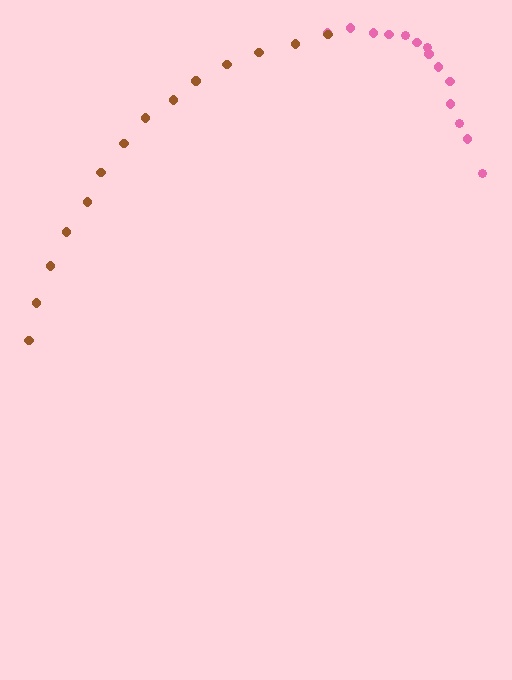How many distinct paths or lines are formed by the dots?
There are 2 distinct paths.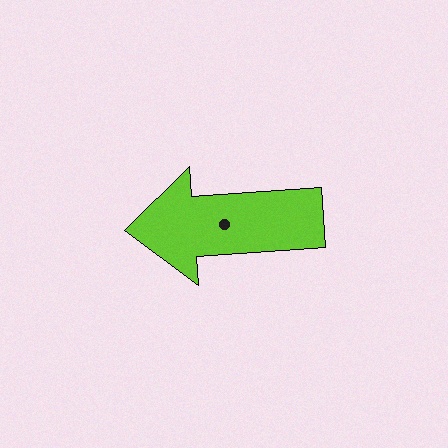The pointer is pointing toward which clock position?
Roughly 9 o'clock.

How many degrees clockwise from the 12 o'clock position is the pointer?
Approximately 266 degrees.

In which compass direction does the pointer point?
West.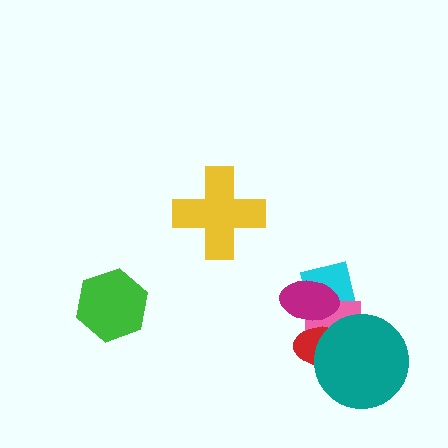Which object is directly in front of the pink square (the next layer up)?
The magenta ellipse is directly in front of the pink square.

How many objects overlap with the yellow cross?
0 objects overlap with the yellow cross.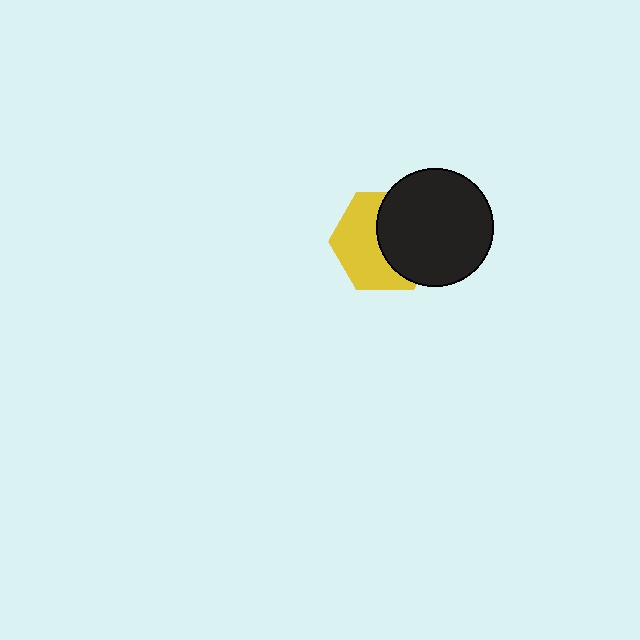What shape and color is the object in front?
The object in front is a black circle.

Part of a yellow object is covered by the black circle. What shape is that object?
It is a hexagon.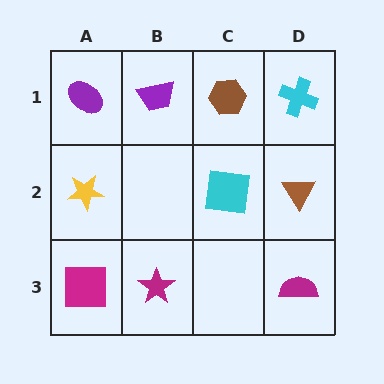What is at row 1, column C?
A brown hexagon.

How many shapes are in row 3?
3 shapes.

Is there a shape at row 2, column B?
No, that cell is empty.